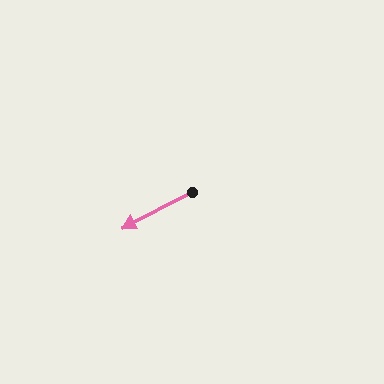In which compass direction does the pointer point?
Southwest.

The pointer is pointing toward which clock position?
Roughly 8 o'clock.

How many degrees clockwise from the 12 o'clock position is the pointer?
Approximately 243 degrees.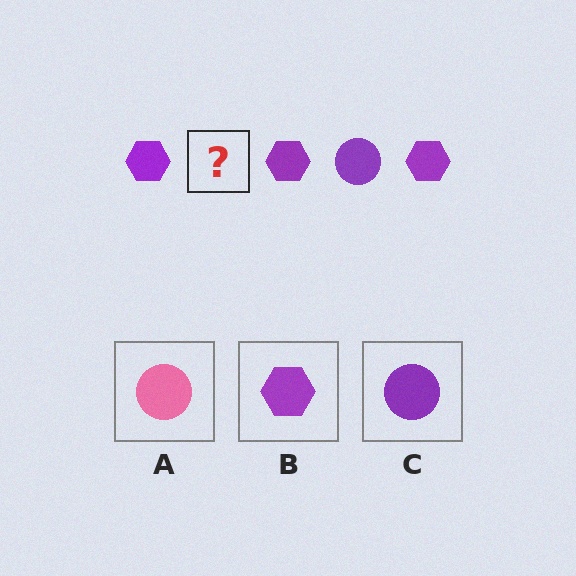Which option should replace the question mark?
Option C.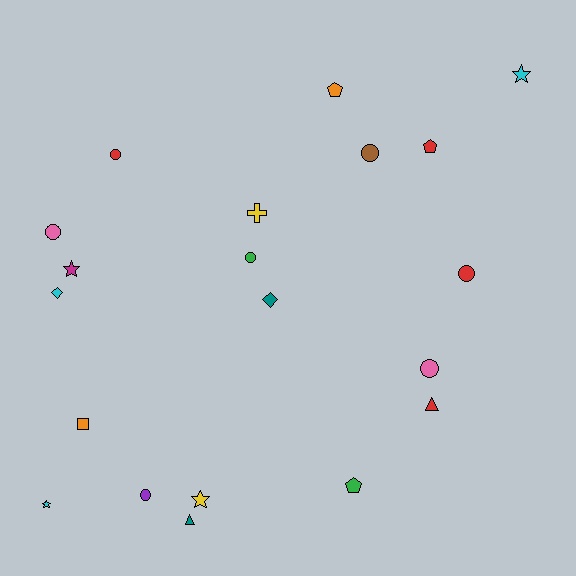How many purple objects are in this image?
There is 1 purple object.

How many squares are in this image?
There is 1 square.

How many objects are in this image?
There are 20 objects.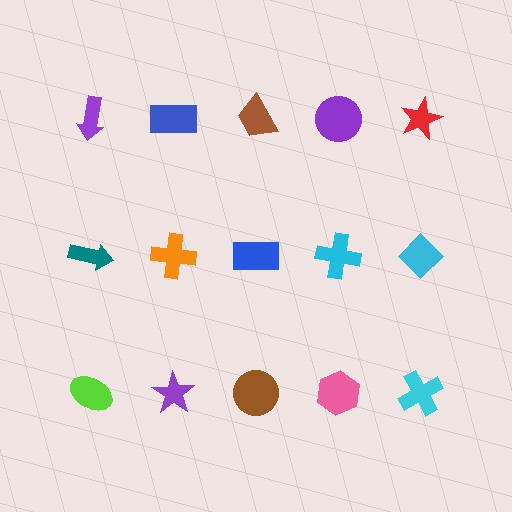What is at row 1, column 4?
A purple circle.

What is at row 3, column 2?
A purple star.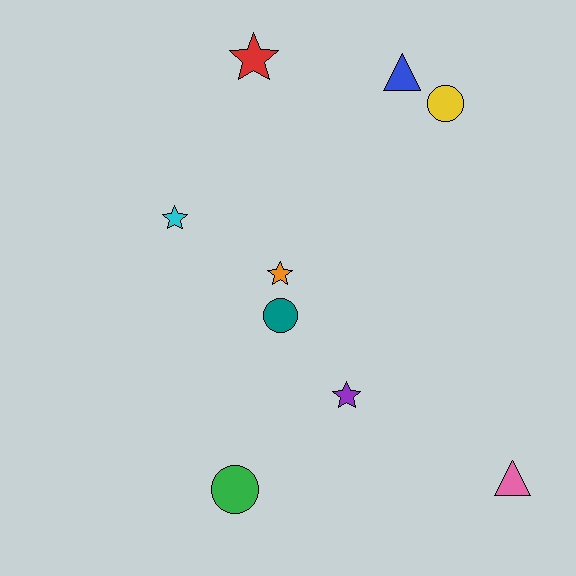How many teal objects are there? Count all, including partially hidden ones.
There is 1 teal object.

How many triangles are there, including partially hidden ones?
There are 2 triangles.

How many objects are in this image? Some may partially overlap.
There are 9 objects.